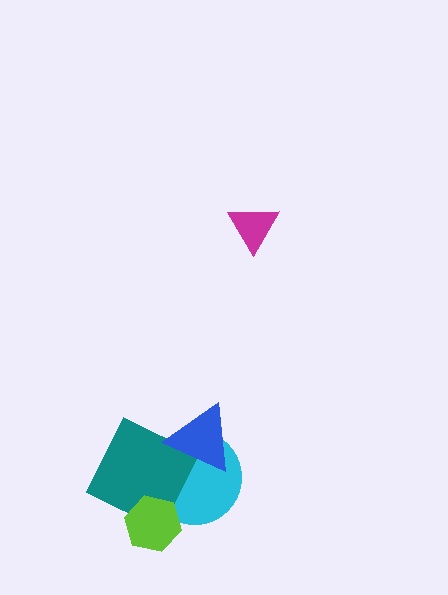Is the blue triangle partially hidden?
No, no other shape covers it.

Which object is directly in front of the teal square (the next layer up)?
The blue triangle is directly in front of the teal square.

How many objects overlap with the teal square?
3 objects overlap with the teal square.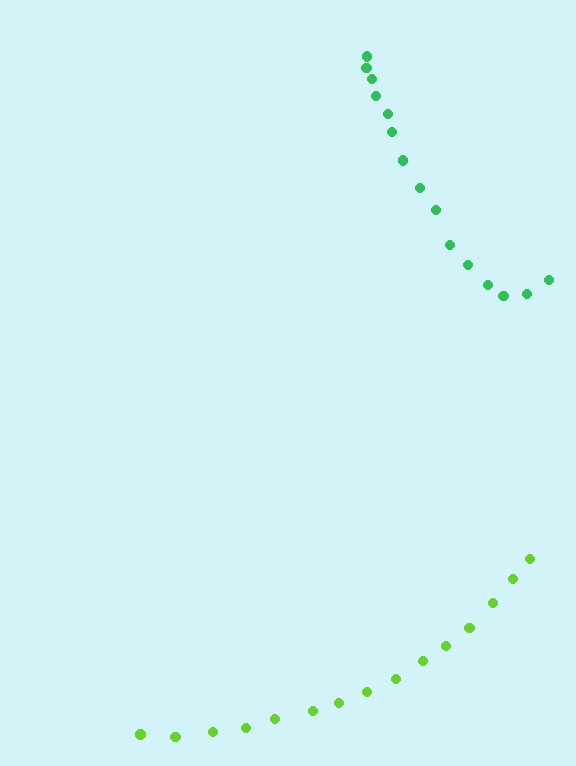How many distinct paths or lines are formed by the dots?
There are 2 distinct paths.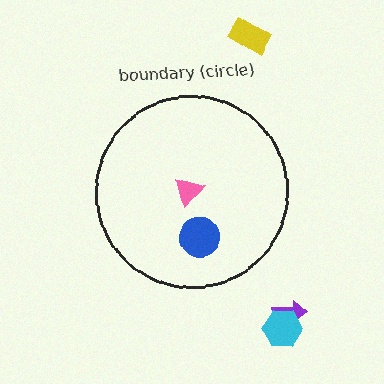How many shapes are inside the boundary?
2 inside, 3 outside.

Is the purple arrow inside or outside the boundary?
Outside.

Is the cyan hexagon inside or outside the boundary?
Outside.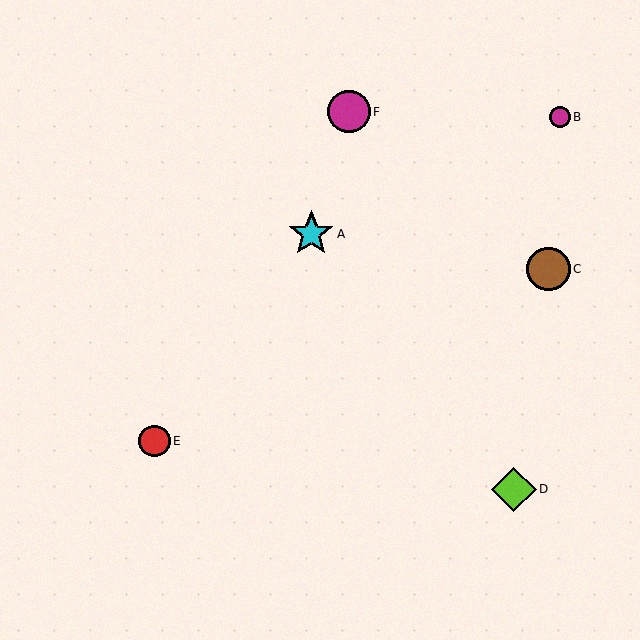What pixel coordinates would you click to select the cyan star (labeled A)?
Click at (311, 234) to select the cyan star A.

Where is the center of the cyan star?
The center of the cyan star is at (311, 234).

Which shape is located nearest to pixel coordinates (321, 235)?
The cyan star (labeled A) at (311, 234) is nearest to that location.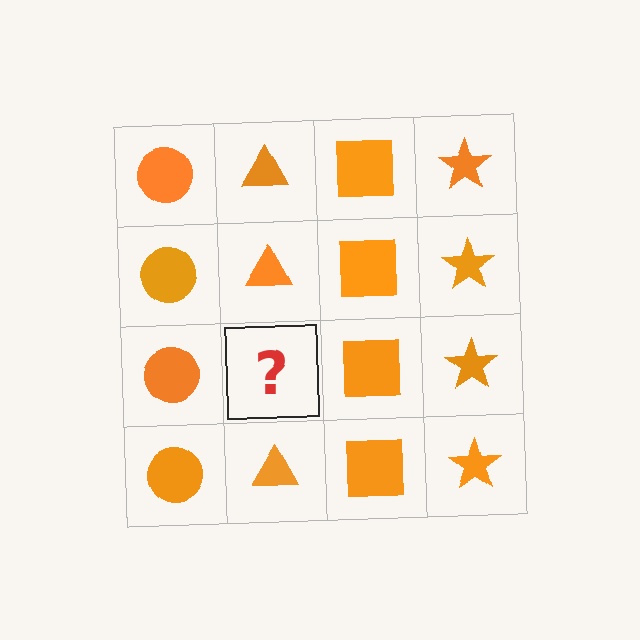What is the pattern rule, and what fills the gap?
The rule is that each column has a consistent shape. The gap should be filled with an orange triangle.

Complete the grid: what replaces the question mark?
The question mark should be replaced with an orange triangle.